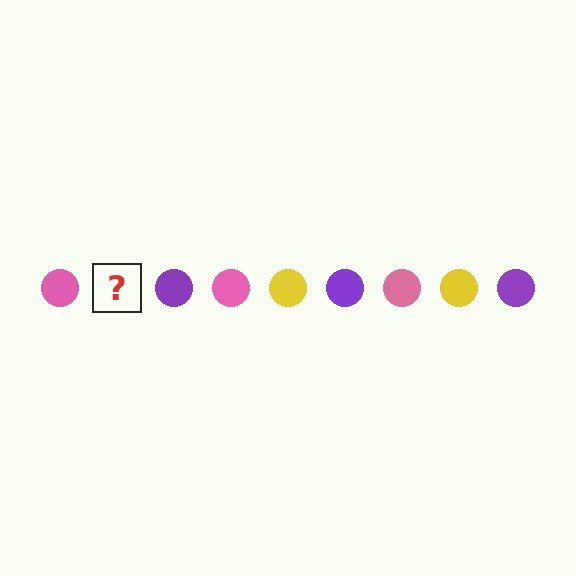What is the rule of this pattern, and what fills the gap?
The rule is that the pattern cycles through pink, yellow, purple circles. The gap should be filled with a yellow circle.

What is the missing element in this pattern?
The missing element is a yellow circle.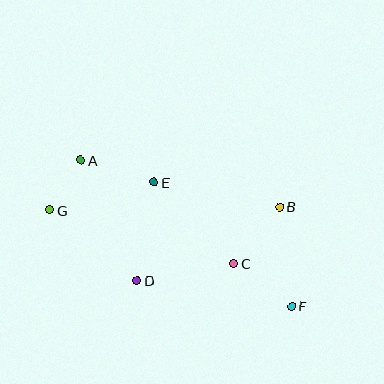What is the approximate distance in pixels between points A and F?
The distance between A and F is approximately 257 pixels.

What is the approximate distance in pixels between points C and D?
The distance between C and D is approximately 98 pixels.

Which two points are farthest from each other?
Points F and G are farthest from each other.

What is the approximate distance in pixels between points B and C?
The distance between B and C is approximately 73 pixels.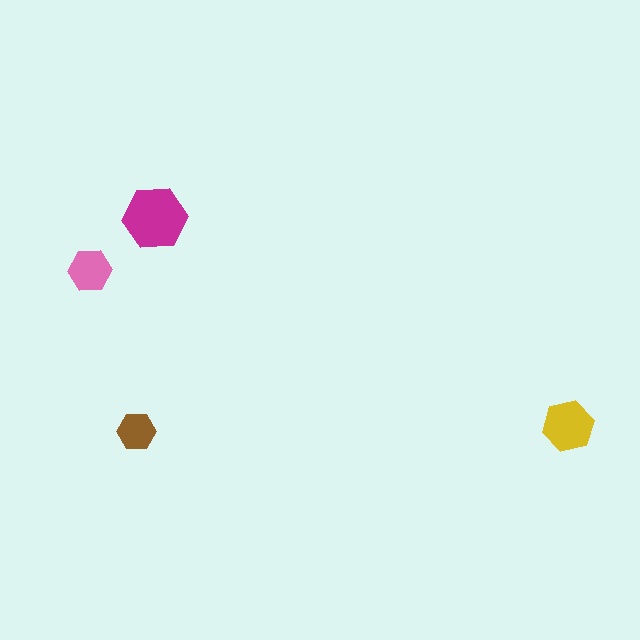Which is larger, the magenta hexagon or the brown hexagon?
The magenta one.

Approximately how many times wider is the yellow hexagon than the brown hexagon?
About 1.5 times wider.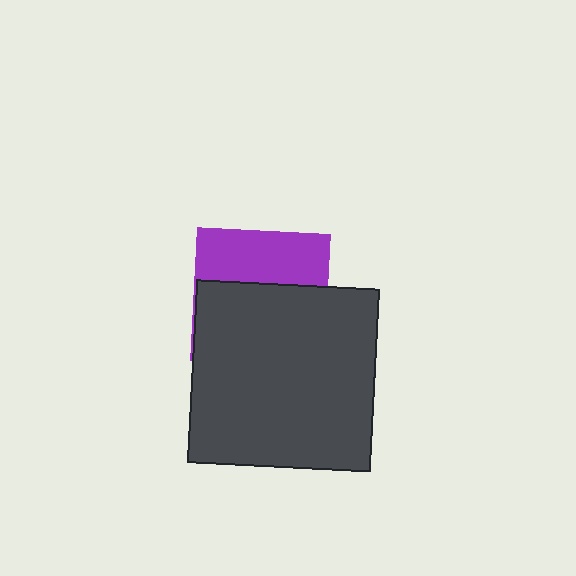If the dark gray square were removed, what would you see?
You would see the complete purple square.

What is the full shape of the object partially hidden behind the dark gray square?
The partially hidden object is a purple square.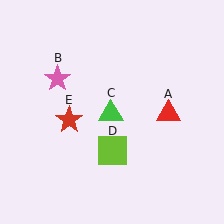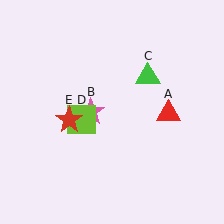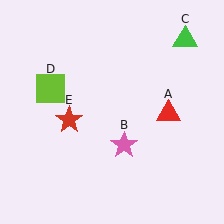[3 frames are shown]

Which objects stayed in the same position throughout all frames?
Red triangle (object A) and red star (object E) remained stationary.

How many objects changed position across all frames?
3 objects changed position: pink star (object B), green triangle (object C), lime square (object D).